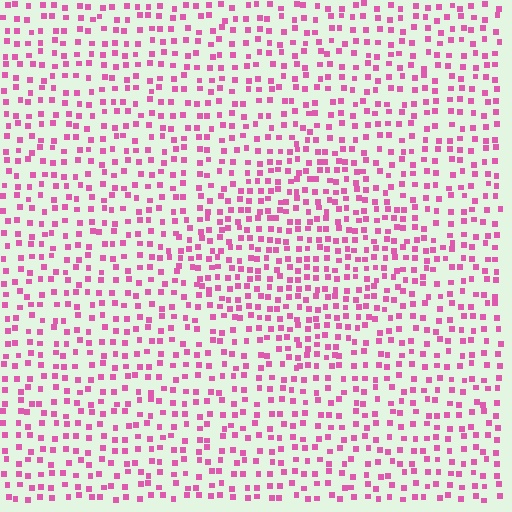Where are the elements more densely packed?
The elements are more densely packed inside the diamond boundary.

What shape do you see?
I see a diamond.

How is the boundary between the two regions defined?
The boundary is defined by a change in element density (approximately 1.5x ratio). All elements are the same color, size, and shape.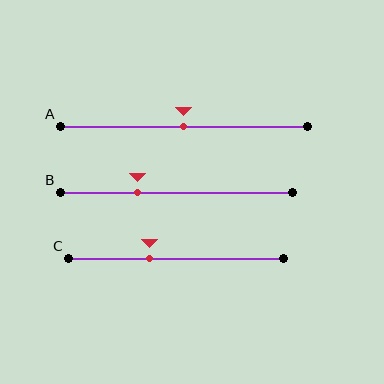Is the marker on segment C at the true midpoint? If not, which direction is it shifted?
No, the marker on segment C is shifted to the left by about 12% of the segment length.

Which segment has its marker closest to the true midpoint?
Segment A has its marker closest to the true midpoint.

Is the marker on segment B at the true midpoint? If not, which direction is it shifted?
No, the marker on segment B is shifted to the left by about 17% of the segment length.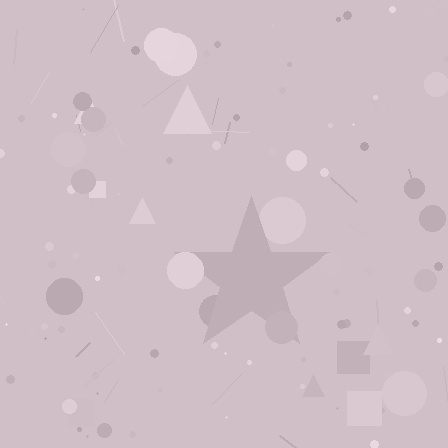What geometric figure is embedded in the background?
A star is embedded in the background.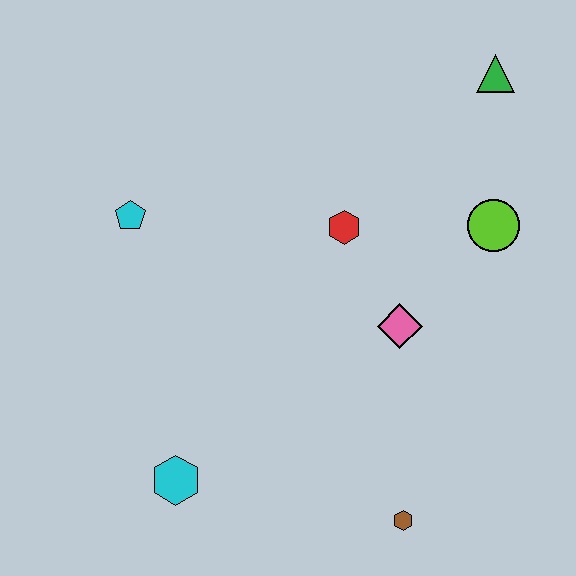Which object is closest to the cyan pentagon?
The red hexagon is closest to the cyan pentagon.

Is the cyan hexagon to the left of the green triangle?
Yes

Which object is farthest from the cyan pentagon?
The brown hexagon is farthest from the cyan pentagon.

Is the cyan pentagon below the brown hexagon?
No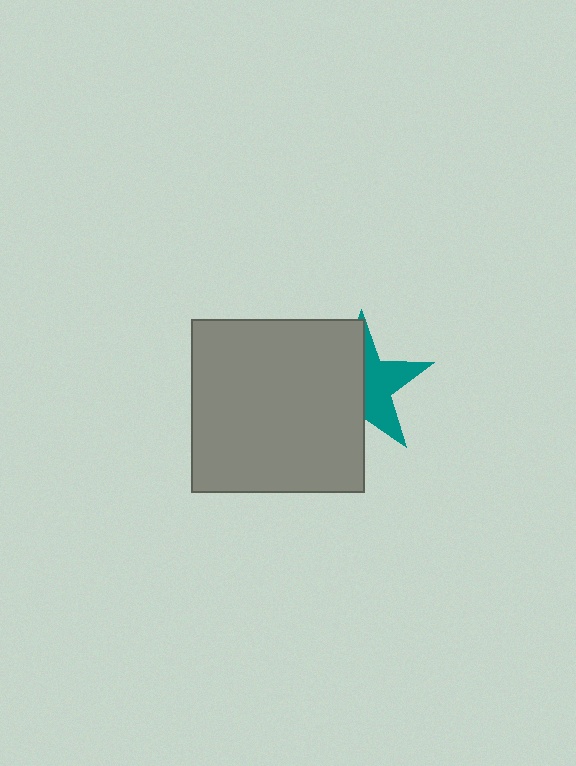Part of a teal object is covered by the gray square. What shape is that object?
It is a star.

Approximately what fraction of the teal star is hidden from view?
Roughly 55% of the teal star is hidden behind the gray square.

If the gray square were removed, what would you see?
You would see the complete teal star.